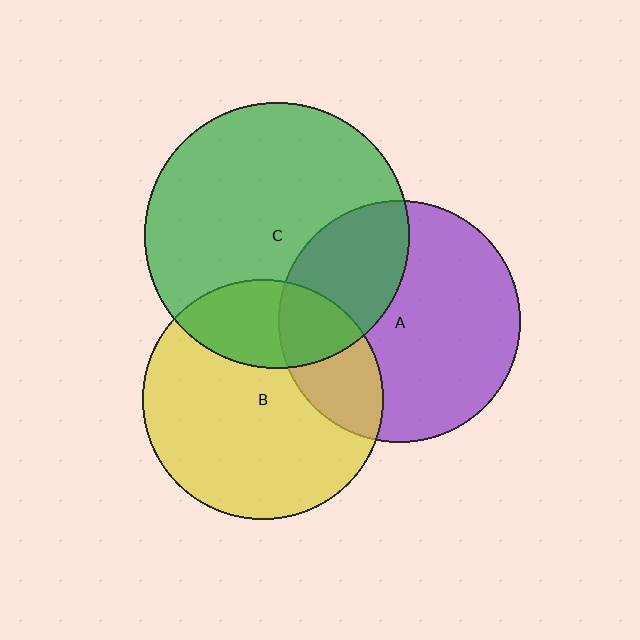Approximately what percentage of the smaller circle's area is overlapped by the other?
Approximately 25%.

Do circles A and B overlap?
Yes.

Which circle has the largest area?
Circle C (green).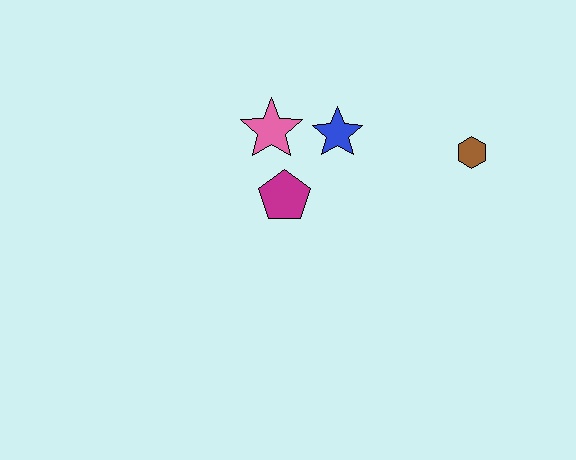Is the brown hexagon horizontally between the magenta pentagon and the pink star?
No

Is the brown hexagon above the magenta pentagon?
Yes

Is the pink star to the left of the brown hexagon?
Yes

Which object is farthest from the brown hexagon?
The pink star is farthest from the brown hexagon.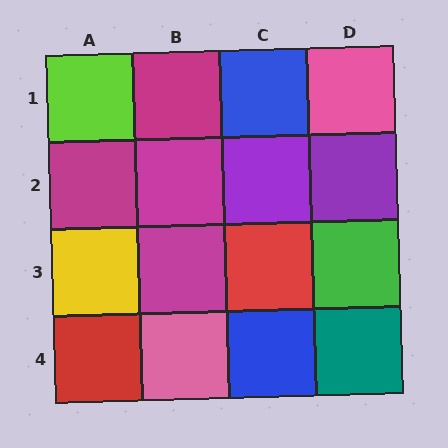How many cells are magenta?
4 cells are magenta.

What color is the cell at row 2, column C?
Purple.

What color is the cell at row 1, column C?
Blue.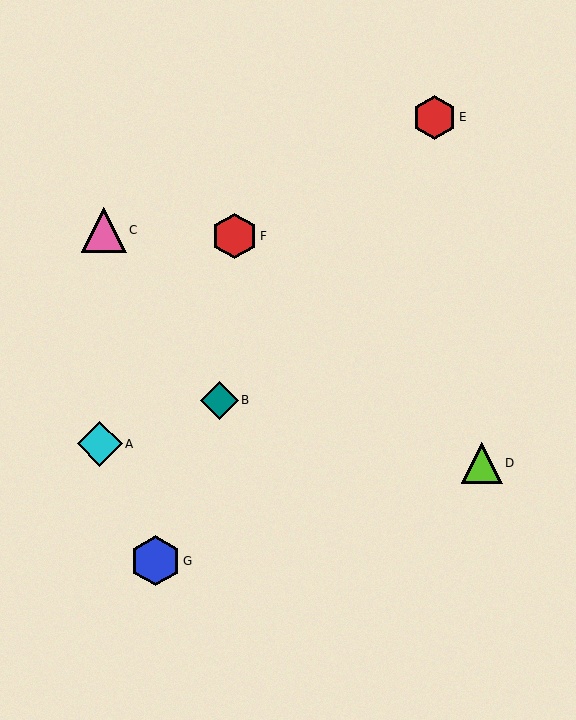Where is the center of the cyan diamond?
The center of the cyan diamond is at (100, 444).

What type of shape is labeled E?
Shape E is a red hexagon.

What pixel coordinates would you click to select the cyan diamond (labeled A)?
Click at (100, 444) to select the cyan diamond A.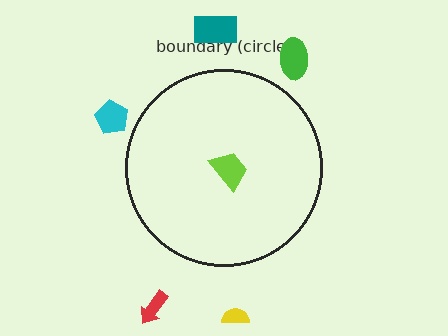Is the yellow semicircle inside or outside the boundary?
Outside.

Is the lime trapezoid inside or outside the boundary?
Inside.